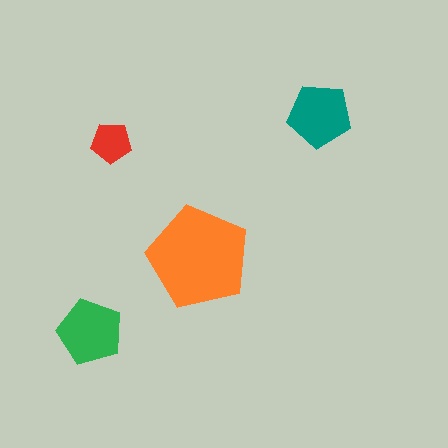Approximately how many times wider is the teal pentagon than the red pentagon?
About 1.5 times wider.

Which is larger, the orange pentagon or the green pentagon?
The orange one.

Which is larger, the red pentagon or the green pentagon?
The green one.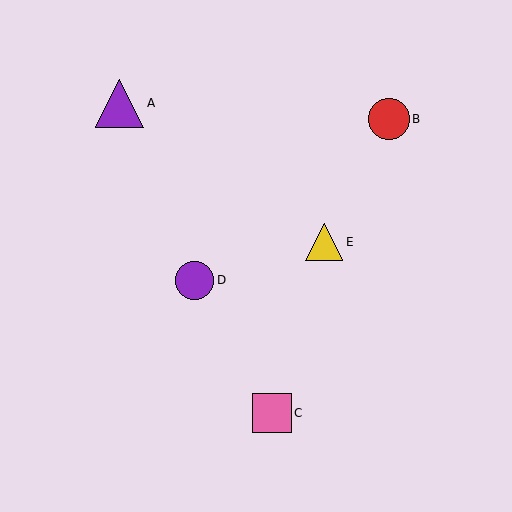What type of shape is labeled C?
Shape C is a pink square.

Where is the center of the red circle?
The center of the red circle is at (389, 119).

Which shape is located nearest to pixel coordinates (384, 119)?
The red circle (labeled B) at (389, 119) is nearest to that location.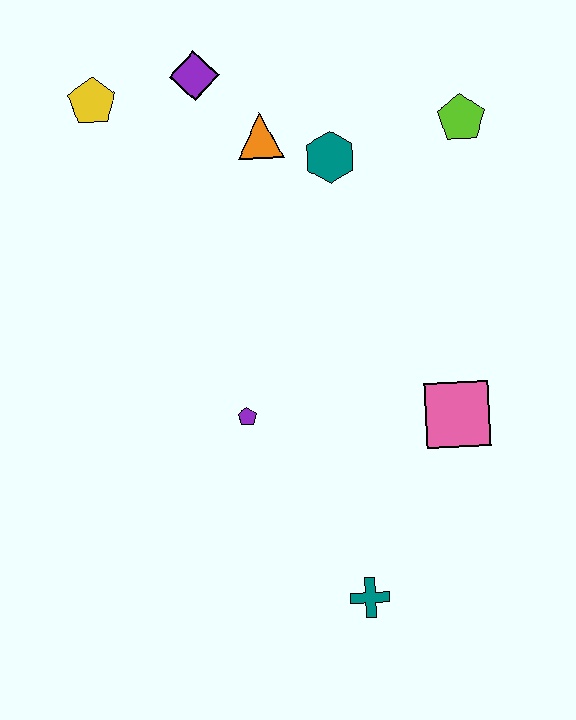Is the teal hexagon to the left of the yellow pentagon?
No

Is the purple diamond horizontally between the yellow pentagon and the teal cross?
Yes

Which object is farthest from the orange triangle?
The teal cross is farthest from the orange triangle.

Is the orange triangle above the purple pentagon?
Yes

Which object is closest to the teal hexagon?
The orange triangle is closest to the teal hexagon.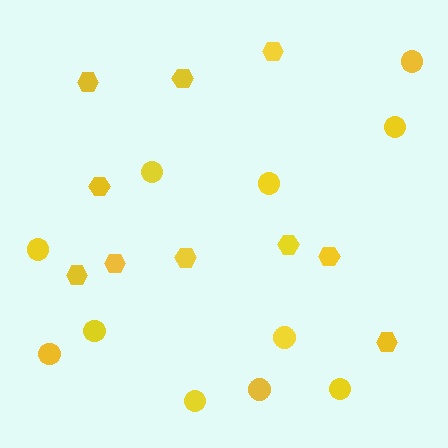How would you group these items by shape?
There are 2 groups: one group of hexagons (10) and one group of circles (11).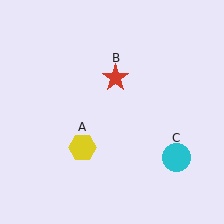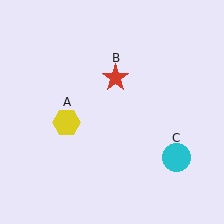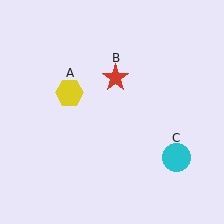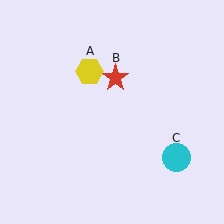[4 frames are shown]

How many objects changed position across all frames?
1 object changed position: yellow hexagon (object A).